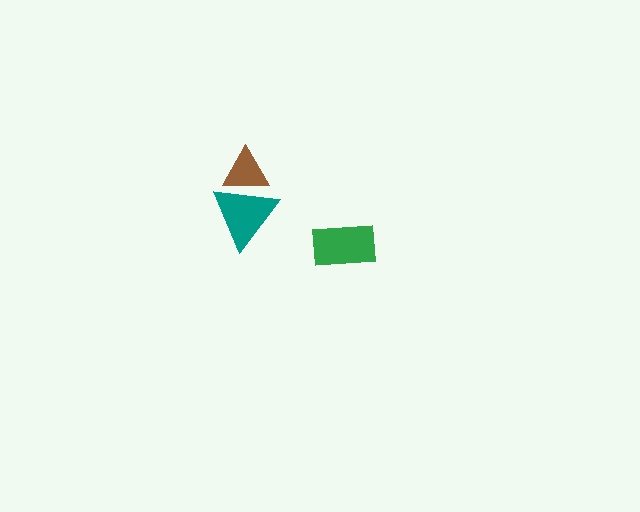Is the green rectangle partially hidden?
No, no other shape covers it.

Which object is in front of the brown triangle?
The teal triangle is in front of the brown triangle.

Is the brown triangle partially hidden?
Yes, it is partially covered by another shape.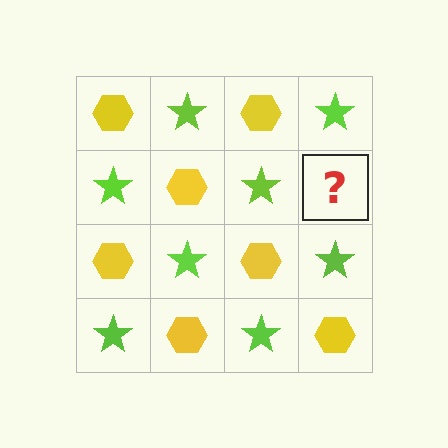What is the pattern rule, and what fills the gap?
The rule is that it alternates yellow hexagon and lime star in a checkerboard pattern. The gap should be filled with a yellow hexagon.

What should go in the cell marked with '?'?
The missing cell should contain a yellow hexagon.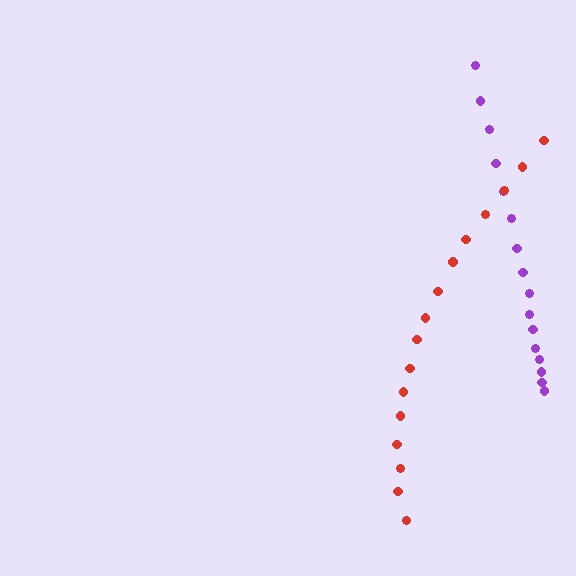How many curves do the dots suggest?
There are 2 distinct paths.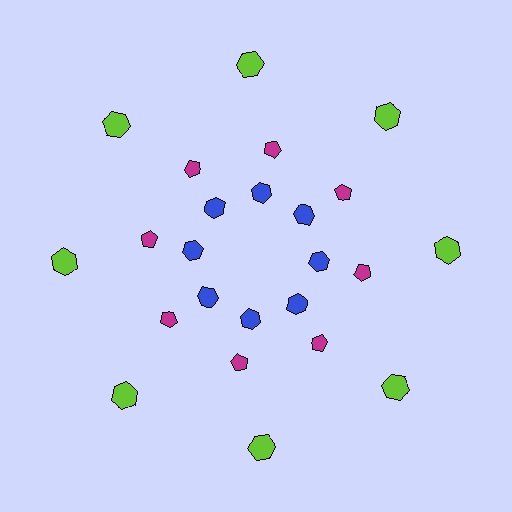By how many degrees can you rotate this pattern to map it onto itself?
The pattern maps onto itself every 45 degrees of rotation.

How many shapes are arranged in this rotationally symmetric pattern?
There are 24 shapes, arranged in 8 groups of 3.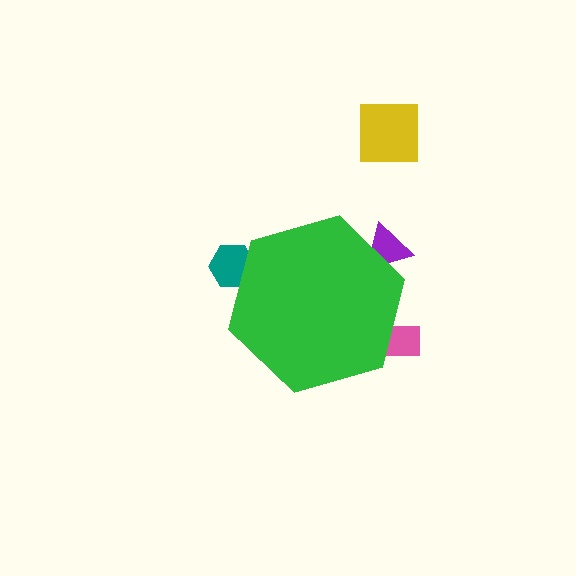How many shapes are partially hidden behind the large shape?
3 shapes are partially hidden.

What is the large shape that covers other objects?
A green hexagon.